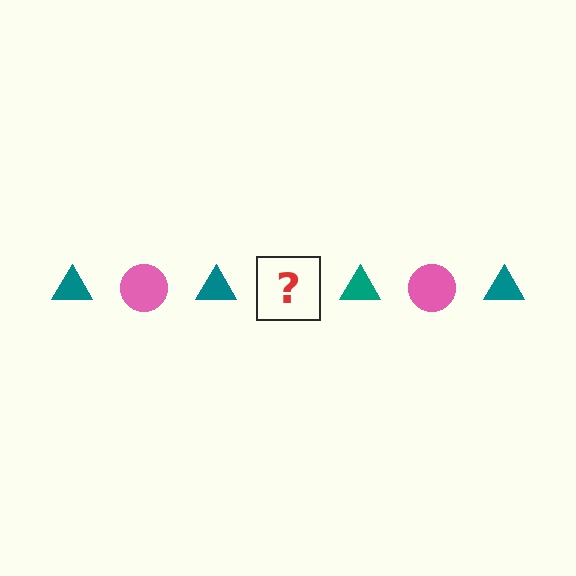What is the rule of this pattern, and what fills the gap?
The rule is that the pattern alternates between teal triangle and pink circle. The gap should be filled with a pink circle.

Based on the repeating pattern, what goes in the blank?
The blank should be a pink circle.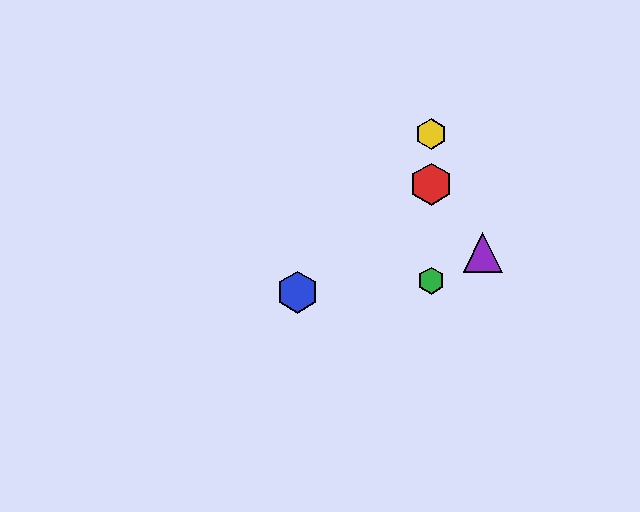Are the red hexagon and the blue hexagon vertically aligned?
No, the red hexagon is at x≈431 and the blue hexagon is at x≈298.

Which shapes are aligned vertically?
The red hexagon, the green hexagon, the yellow hexagon are aligned vertically.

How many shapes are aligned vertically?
3 shapes (the red hexagon, the green hexagon, the yellow hexagon) are aligned vertically.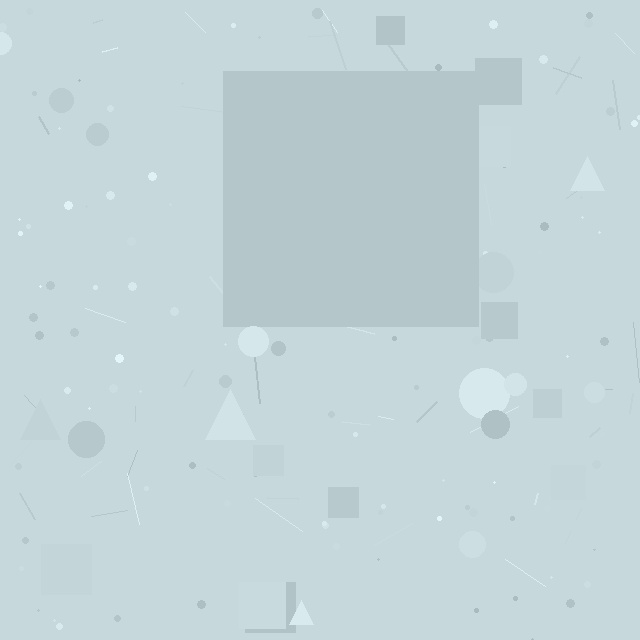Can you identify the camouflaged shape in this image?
The camouflaged shape is a square.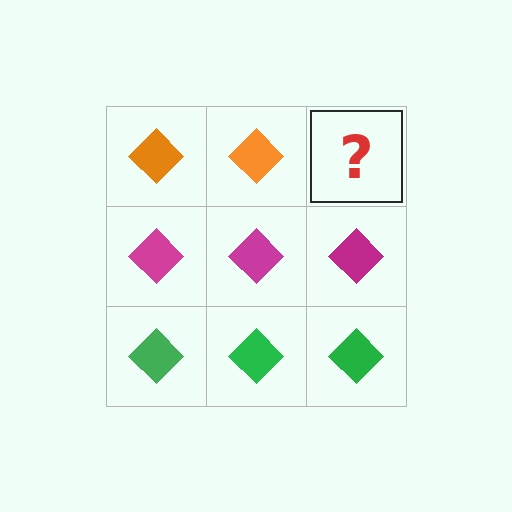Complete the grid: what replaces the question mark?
The question mark should be replaced with an orange diamond.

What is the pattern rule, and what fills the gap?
The rule is that each row has a consistent color. The gap should be filled with an orange diamond.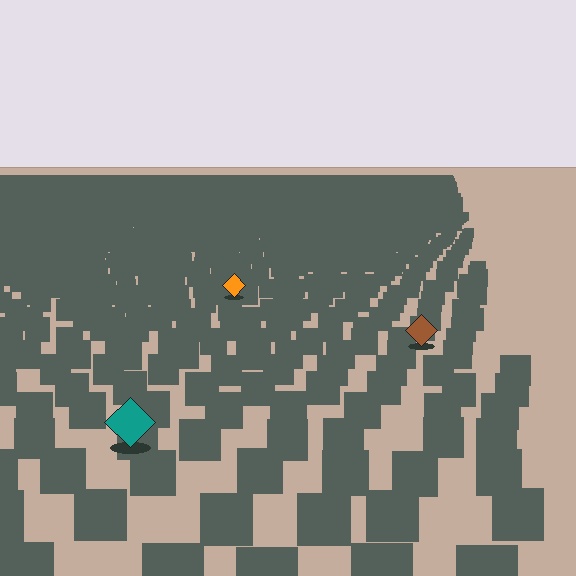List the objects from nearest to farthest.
From nearest to farthest: the teal diamond, the brown diamond, the orange diamond.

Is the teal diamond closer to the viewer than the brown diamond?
Yes. The teal diamond is closer — you can tell from the texture gradient: the ground texture is coarser near it.